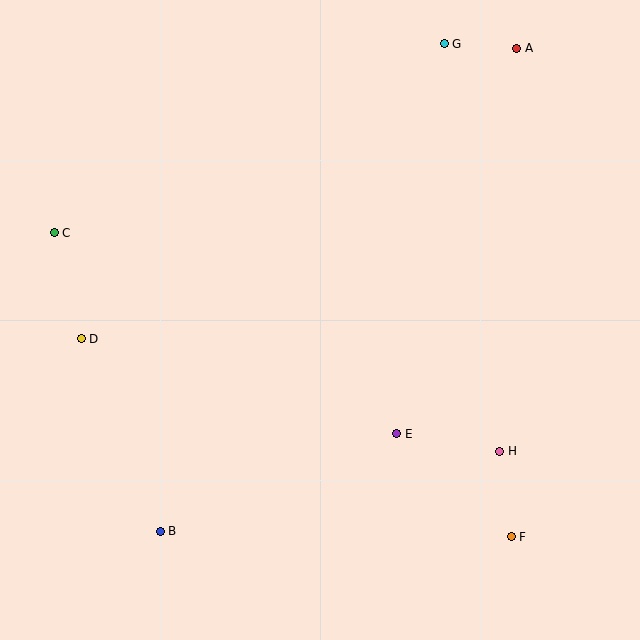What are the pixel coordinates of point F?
Point F is at (511, 537).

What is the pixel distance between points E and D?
The distance between E and D is 329 pixels.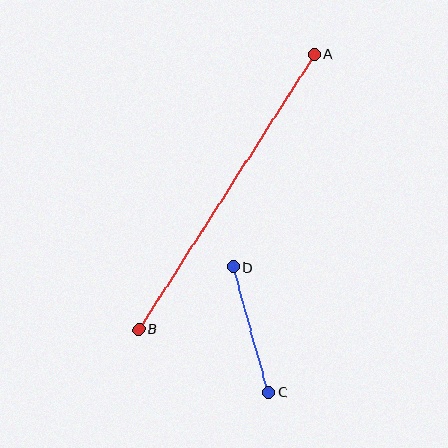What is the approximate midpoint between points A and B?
The midpoint is at approximately (227, 192) pixels.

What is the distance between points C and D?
The distance is approximately 130 pixels.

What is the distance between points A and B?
The distance is approximately 326 pixels.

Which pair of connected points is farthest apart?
Points A and B are farthest apart.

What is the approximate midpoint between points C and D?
The midpoint is at approximately (251, 329) pixels.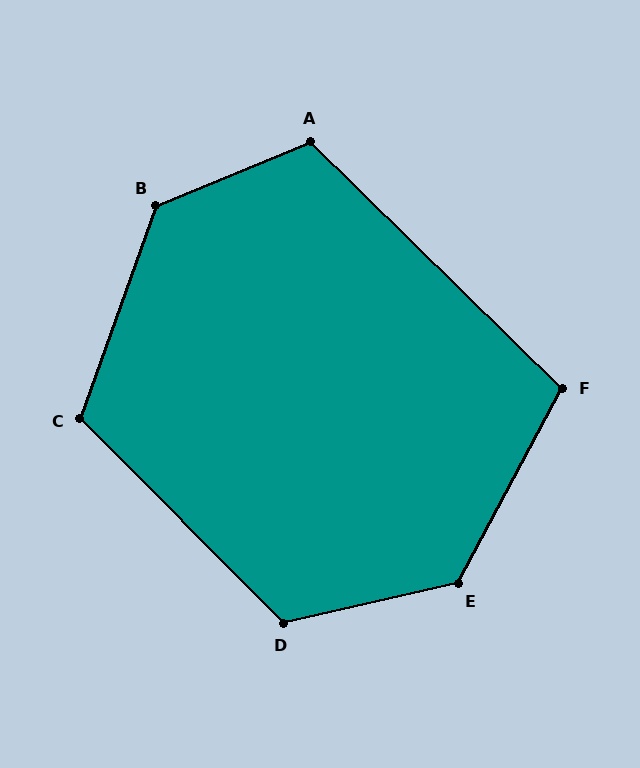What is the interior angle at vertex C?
Approximately 116 degrees (obtuse).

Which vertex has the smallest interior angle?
F, at approximately 106 degrees.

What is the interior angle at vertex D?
Approximately 122 degrees (obtuse).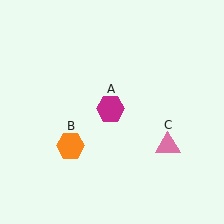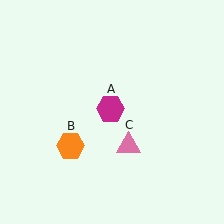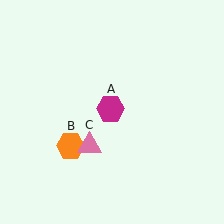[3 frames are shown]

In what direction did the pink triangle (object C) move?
The pink triangle (object C) moved left.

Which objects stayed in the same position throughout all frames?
Magenta hexagon (object A) and orange hexagon (object B) remained stationary.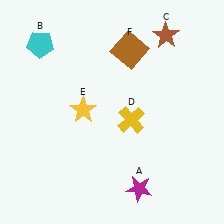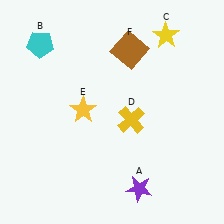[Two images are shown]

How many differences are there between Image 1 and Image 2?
There are 2 differences between the two images.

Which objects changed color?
A changed from magenta to purple. C changed from brown to yellow.